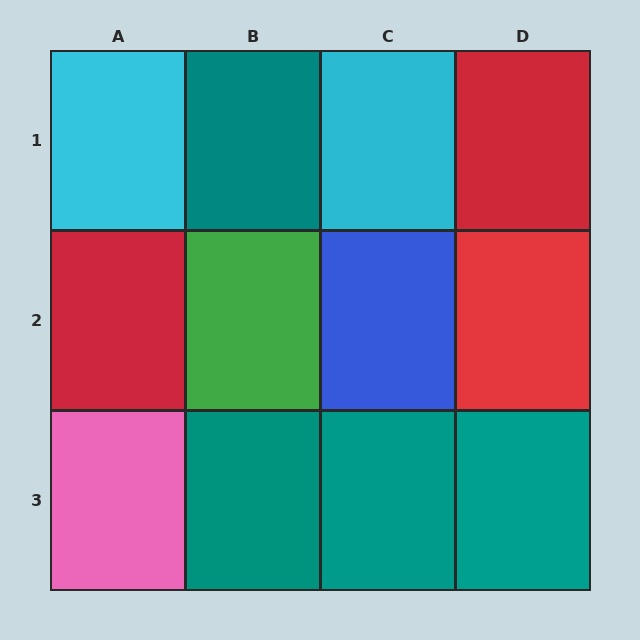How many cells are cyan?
2 cells are cyan.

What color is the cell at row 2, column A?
Red.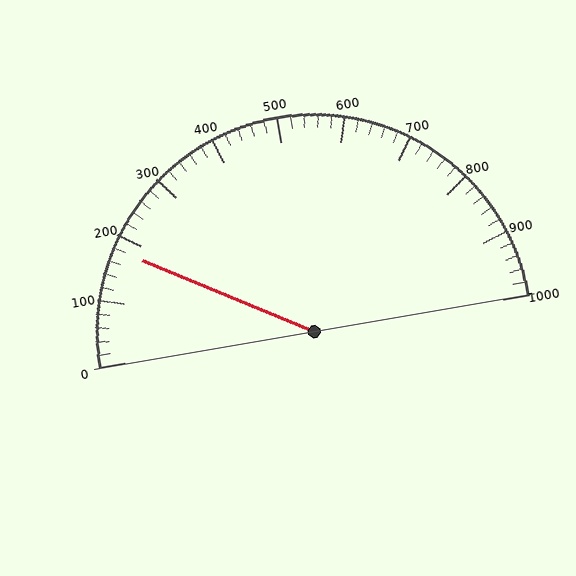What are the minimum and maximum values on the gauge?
The gauge ranges from 0 to 1000.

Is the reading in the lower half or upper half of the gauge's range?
The reading is in the lower half of the range (0 to 1000).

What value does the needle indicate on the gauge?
The needle indicates approximately 180.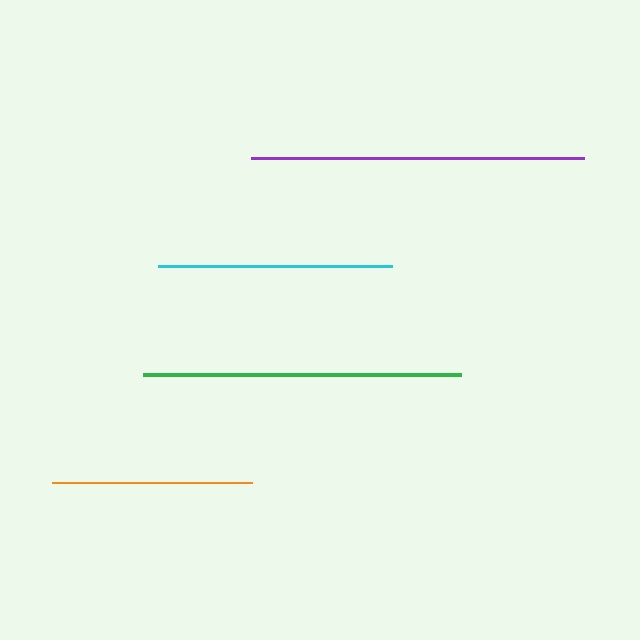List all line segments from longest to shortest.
From longest to shortest: purple, green, cyan, orange.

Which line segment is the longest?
The purple line is the longest at approximately 333 pixels.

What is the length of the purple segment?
The purple segment is approximately 333 pixels long.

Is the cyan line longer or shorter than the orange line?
The cyan line is longer than the orange line.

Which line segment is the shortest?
The orange line is the shortest at approximately 200 pixels.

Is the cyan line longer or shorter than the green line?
The green line is longer than the cyan line.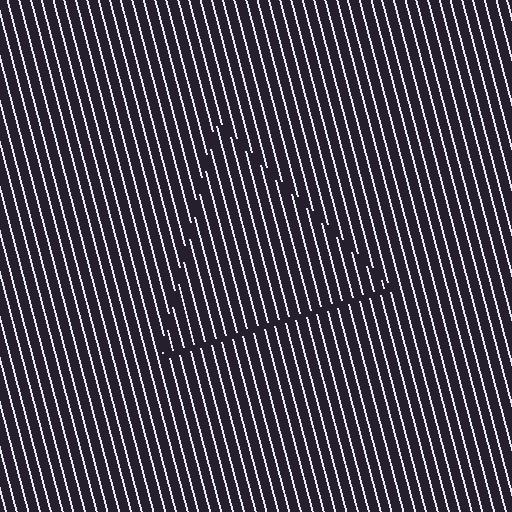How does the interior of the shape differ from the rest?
The interior of the shape contains the same grating, shifted by half a period — the contour is defined by the phase discontinuity where line-ends from the inner and outer gratings abut.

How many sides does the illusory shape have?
3 sides — the line-ends trace a triangle.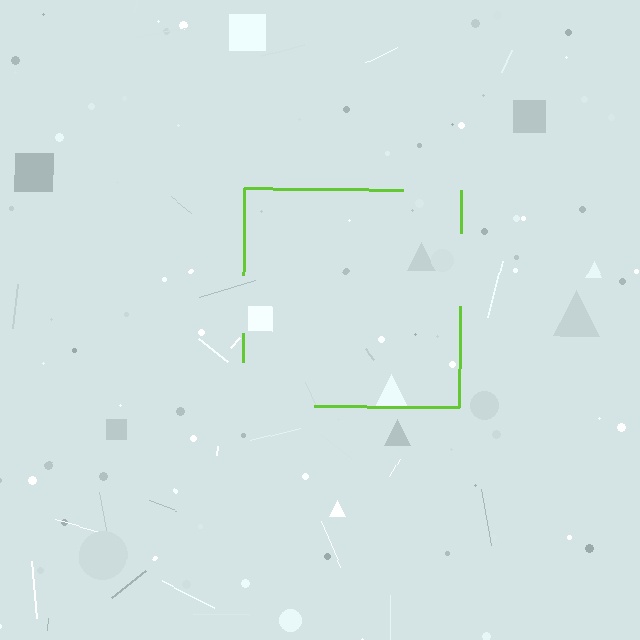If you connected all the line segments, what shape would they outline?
They would outline a square.